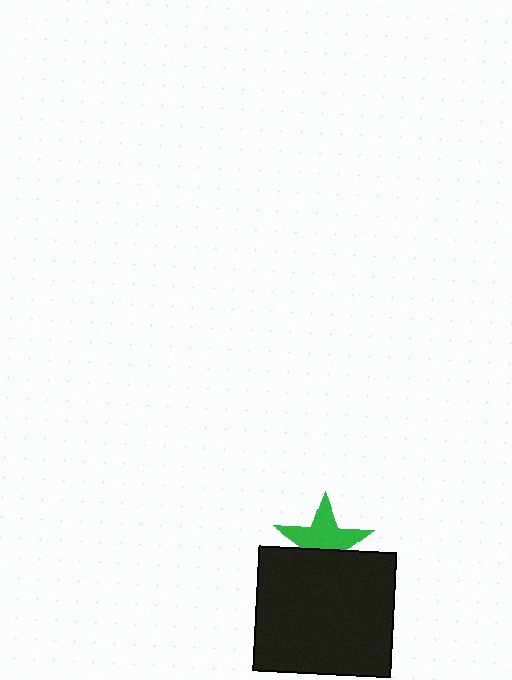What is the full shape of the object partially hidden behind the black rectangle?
The partially hidden object is a green star.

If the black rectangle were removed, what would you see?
You would see the complete green star.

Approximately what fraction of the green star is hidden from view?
Roughly 39% of the green star is hidden behind the black rectangle.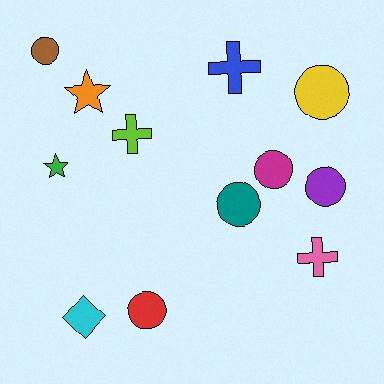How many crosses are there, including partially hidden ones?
There are 3 crosses.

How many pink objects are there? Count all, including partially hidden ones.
There is 1 pink object.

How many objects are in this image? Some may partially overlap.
There are 12 objects.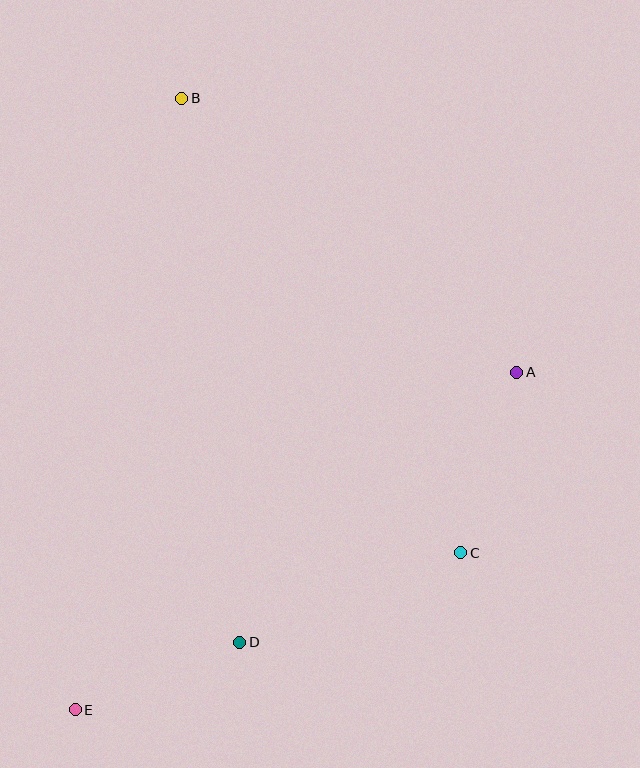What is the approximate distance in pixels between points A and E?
The distance between A and E is approximately 556 pixels.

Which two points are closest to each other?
Points D and E are closest to each other.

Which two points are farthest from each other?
Points B and E are farthest from each other.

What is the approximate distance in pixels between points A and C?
The distance between A and C is approximately 189 pixels.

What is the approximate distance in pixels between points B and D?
The distance between B and D is approximately 547 pixels.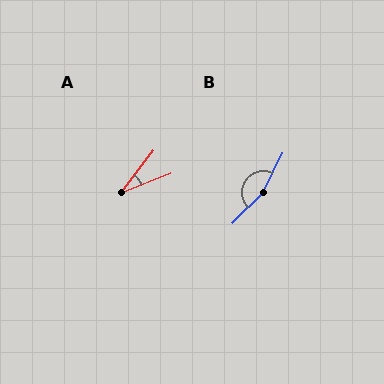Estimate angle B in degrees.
Approximately 161 degrees.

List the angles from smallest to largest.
A (31°), B (161°).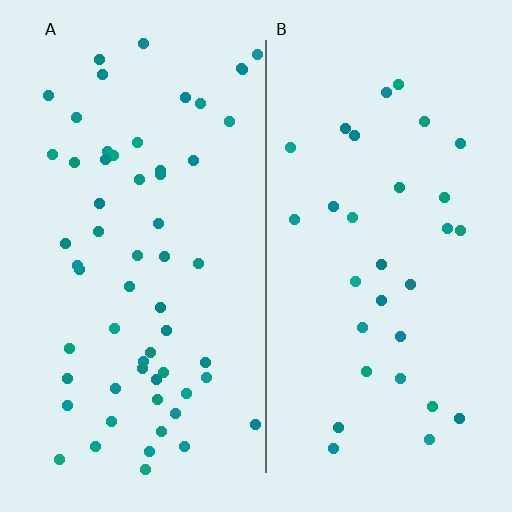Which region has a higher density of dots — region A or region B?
A (the left).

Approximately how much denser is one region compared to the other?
Approximately 1.9× — region A over region B.